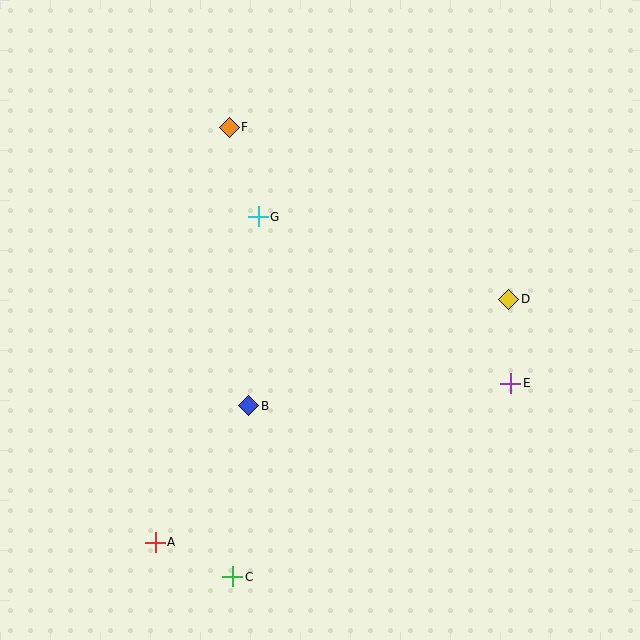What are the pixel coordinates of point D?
Point D is at (509, 299).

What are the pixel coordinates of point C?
Point C is at (233, 577).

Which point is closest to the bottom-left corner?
Point A is closest to the bottom-left corner.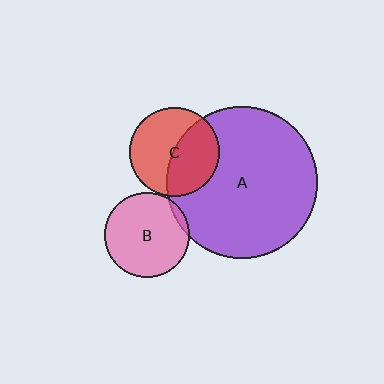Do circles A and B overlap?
Yes.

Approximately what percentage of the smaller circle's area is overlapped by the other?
Approximately 5%.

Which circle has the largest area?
Circle A (purple).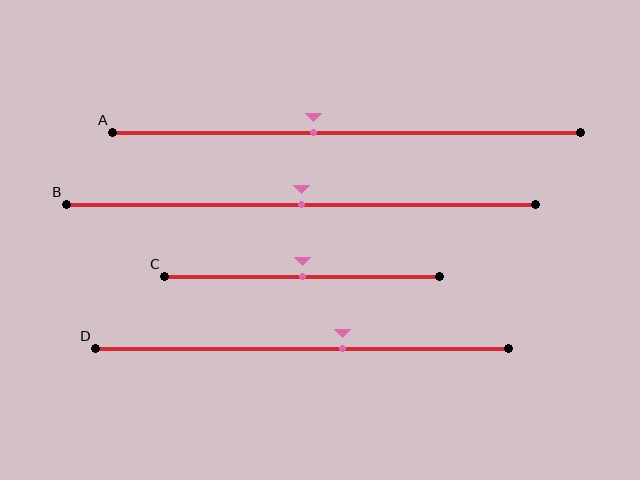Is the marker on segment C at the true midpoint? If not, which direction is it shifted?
Yes, the marker on segment C is at the true midpoint.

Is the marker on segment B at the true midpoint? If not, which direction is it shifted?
Yes, the marker on segment B is at the true midpoint.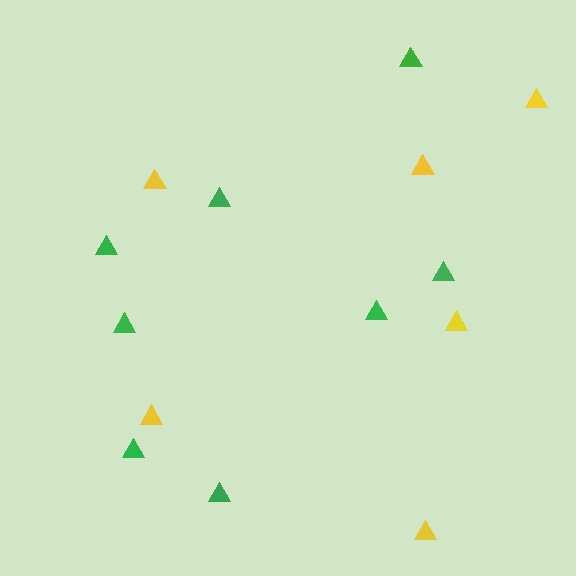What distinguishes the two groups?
There are 2 groups: one group of green triangles (8) and one group of yellow triangles (6).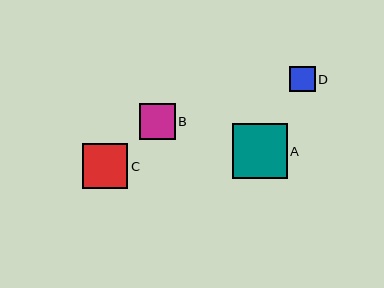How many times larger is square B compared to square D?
Square B is approximately 1.4 times the size of square D.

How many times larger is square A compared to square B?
Square A is approximately 1.5 times the size of square B.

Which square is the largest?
Square A is the largest with a size of approximately 55 pixels.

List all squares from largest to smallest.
From largest to smallest: A, C, B, D.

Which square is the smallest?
Square D is the smallest with a size of approximately 25 pixels.